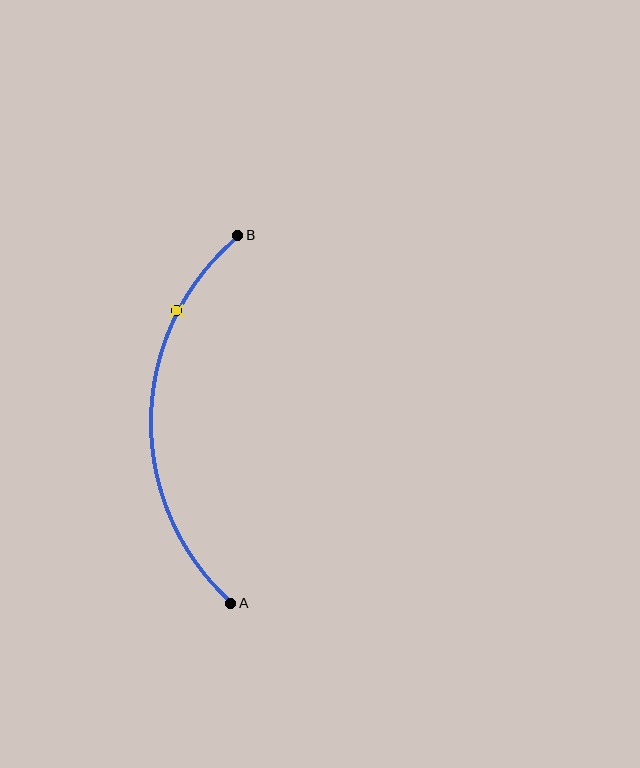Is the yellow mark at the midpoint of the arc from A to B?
No. The yellow mark lies on the arc but is closer to endpoint B. The arc midpoint would be at the point on the curve equidistant along the arc from both A and B.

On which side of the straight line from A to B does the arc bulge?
The arc bulges to the left of the straight line connecting A and B.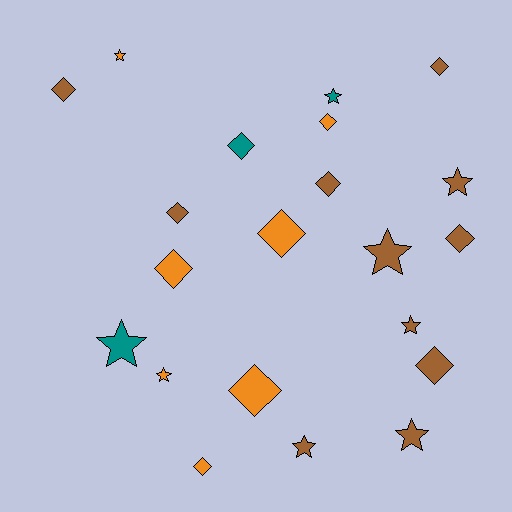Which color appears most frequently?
Brown, with 11 objects.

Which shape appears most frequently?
Diamond, with 12 objects.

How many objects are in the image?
There are 21 objects.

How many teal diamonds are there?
There is 1 teal diamond.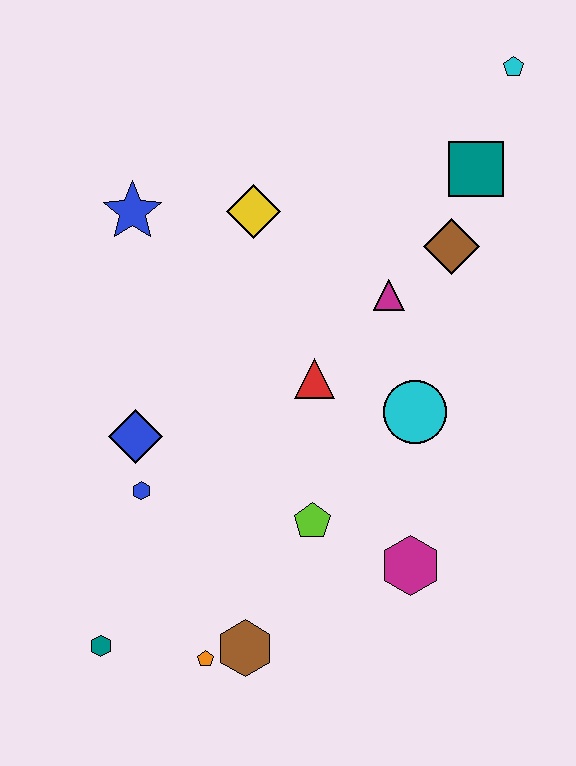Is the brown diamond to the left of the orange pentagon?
No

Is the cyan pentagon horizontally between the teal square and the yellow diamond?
No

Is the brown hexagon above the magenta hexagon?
No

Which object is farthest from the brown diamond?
The teal hexagon is farthest from the brown diamond.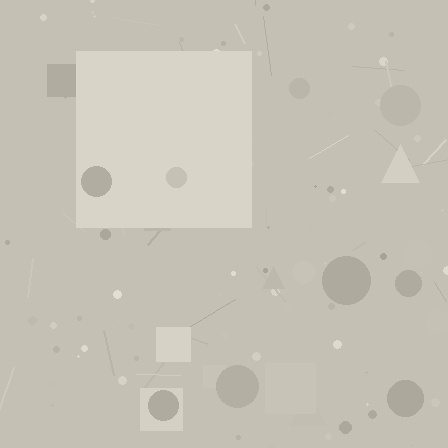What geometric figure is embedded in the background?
A square is embedded in the background.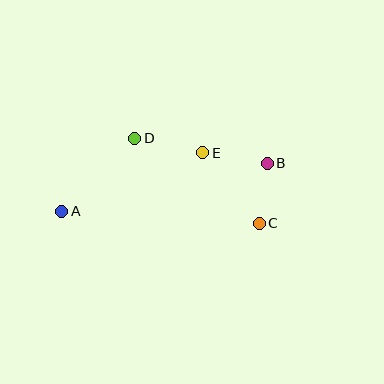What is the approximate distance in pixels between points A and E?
The distance between A and E is approximately 153 pixels.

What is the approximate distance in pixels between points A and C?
The distance between A and C is approximately 198 pixels.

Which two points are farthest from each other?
Points A and B are farthest from each other.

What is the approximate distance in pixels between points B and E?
The distance between B and E is approximately 66 pixels.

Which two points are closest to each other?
Points B and C are closest to each other.